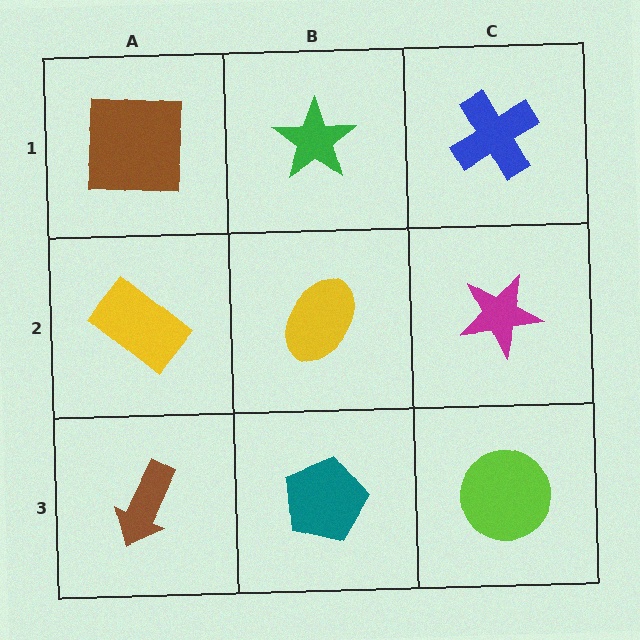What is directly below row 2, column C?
A lime circle.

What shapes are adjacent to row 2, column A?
A brown square (row 1, column A), a brown arrow (row 3, column A), a yellow ellipse (row 2, column B).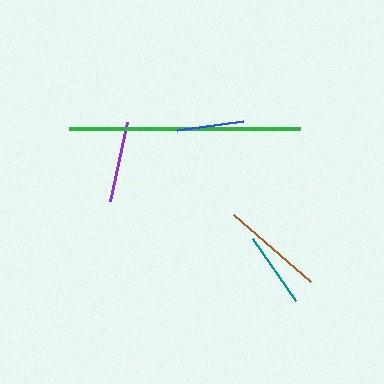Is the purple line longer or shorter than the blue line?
The purple line is longer than the blue line.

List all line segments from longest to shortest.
From longest to shortest: green, brown, purple, teal, blue.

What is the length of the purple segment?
The purple segment is approximately 81 pixels long.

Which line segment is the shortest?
The blue line is the shortest at approximately 67 pixels.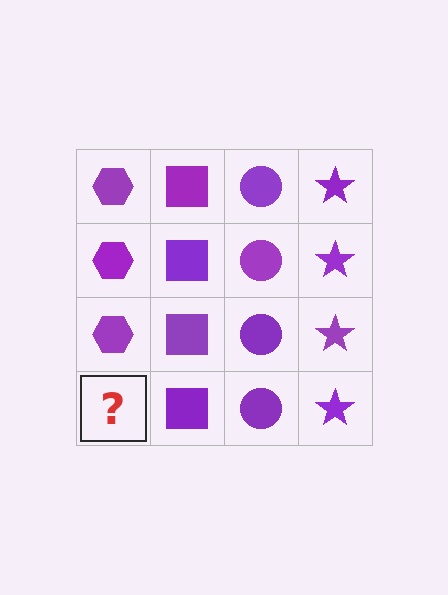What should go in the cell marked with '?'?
The missing cell should contain a purple hexagon.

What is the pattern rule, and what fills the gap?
The rule is that each column has a consistent shape. The gap should be filled with a purple hexagon.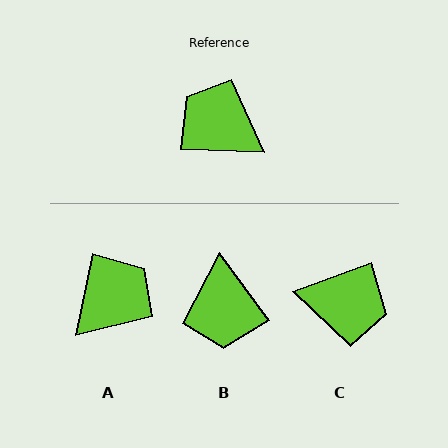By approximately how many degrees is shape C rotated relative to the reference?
Approximately 158 degrees clockwise.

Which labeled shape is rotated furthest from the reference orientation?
C, about 158 degrees away.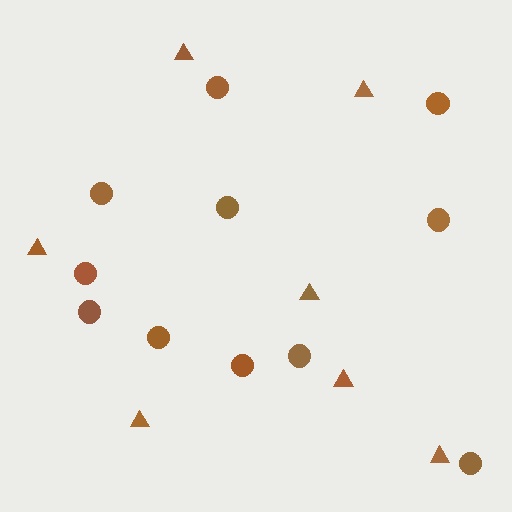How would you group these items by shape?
There are 2 groups: one group of triangles (7) and one group of circles (11).